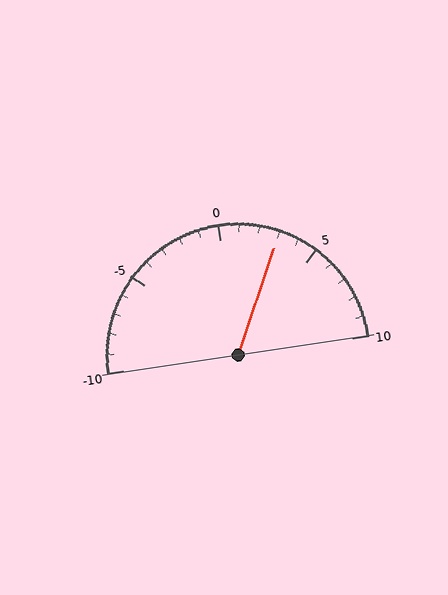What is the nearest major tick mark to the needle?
The nearest major tick mark is 5.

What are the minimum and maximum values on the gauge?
The gauge ranges from -10 to 10.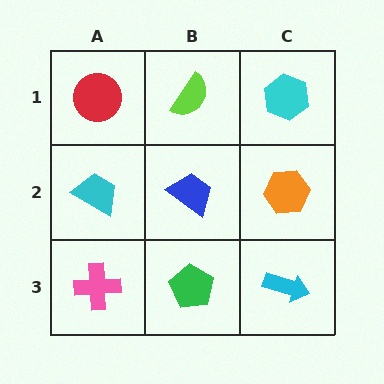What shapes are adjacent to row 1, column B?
A blue trapezoid (row 2, column B), a red circle (row 1, column A), a cyan hexagon (row 1, column C).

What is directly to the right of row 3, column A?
A green pentagon.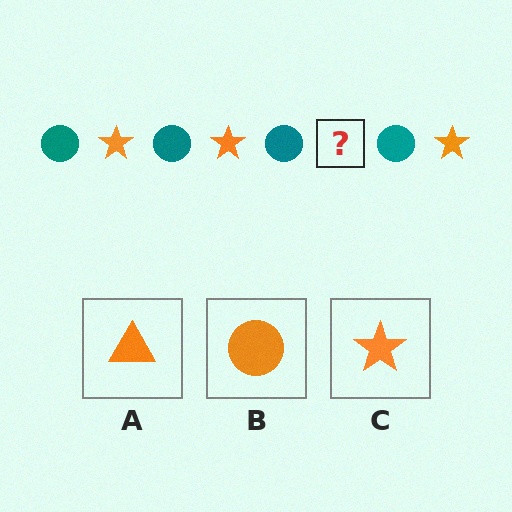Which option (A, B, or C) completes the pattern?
C.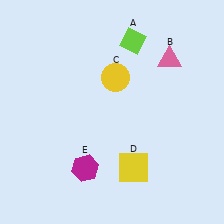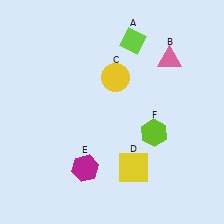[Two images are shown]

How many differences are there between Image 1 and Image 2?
There is 1 difference between the two images.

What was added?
A lime hexagon (F) was added in Image 2.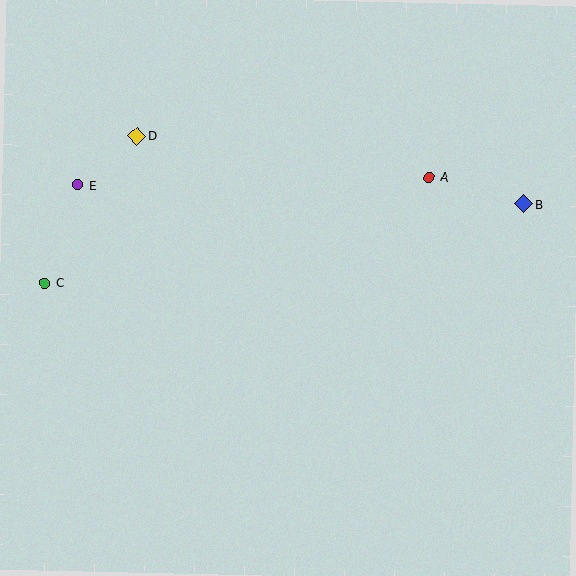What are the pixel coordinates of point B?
Point B is at (524, 204).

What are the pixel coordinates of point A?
Point A is at (429, 177).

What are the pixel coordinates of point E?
Point E is at (78, 185).